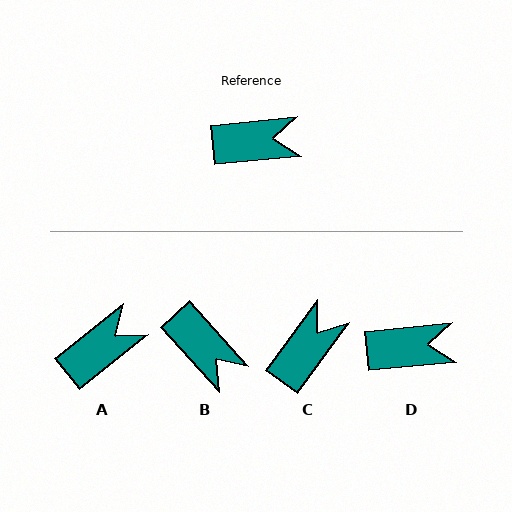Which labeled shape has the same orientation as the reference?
D.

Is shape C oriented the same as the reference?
No, it is off by about 48 degrees.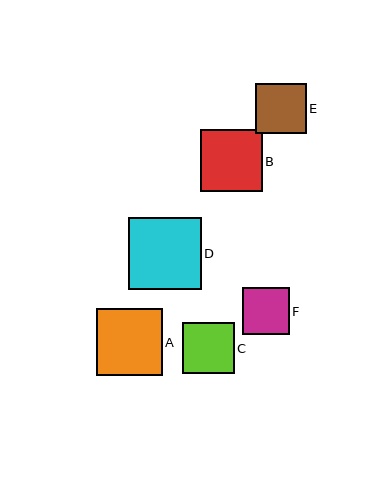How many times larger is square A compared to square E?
Square A is approximately 1.3 times the size of square E.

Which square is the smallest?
Square F is the smallest with a size of approximately 47 pixels.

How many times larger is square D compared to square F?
Square D is approximately 1.5 times the size of square F.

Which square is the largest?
Square D is the largest with a size of approximately 73 pixels.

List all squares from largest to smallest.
From largest to smallest: D, A, B, C, E, F.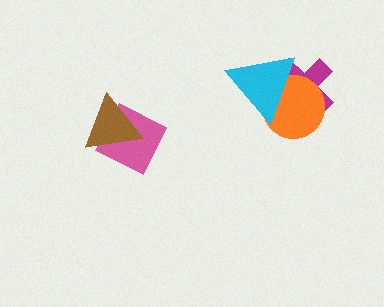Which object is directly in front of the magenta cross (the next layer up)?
The orange circle is directly in front of the magenta cross.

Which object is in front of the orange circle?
The cyan triangle is in front of the orange circle.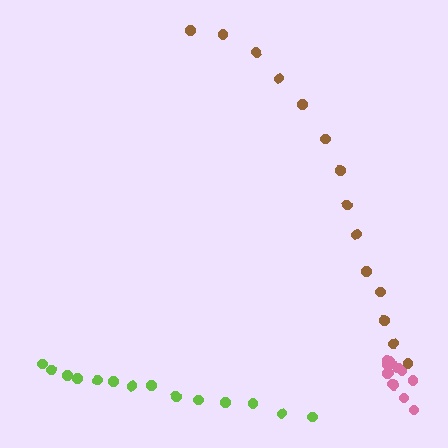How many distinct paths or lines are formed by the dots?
There are 3 distinct paths.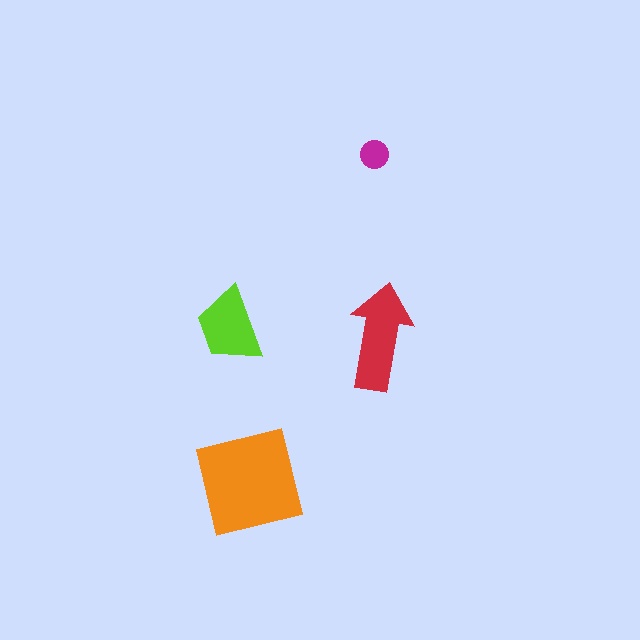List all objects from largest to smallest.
The orange square, the red arrow, the lime trapezoid, the magenta circle.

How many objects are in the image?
There are 4 objects in the image.